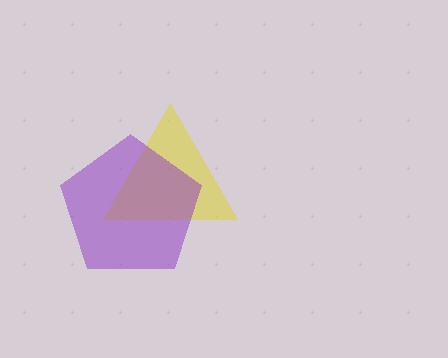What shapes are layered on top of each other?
The layered shapes are: a yellow triangle, a purple pentagon.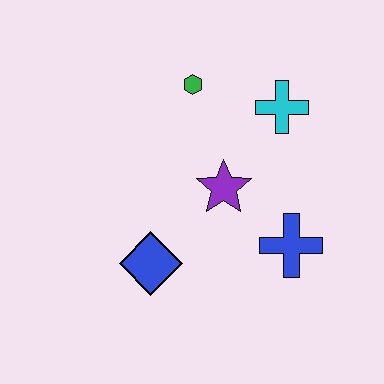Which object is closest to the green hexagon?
The cyan cross is closest to the green hexagon.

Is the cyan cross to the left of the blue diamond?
No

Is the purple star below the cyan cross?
Yes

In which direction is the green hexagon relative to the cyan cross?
The green hexagon is to the left of the cyan cross.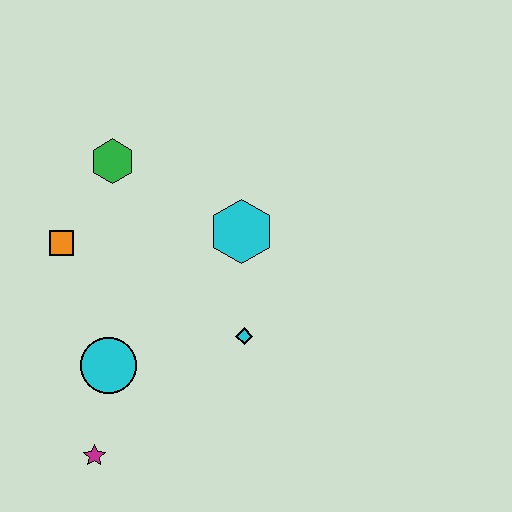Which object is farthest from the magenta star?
The green hexagon is farthest from the magenta star.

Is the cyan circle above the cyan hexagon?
No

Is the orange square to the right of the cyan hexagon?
No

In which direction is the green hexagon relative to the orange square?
The green hexagon is above the orange square.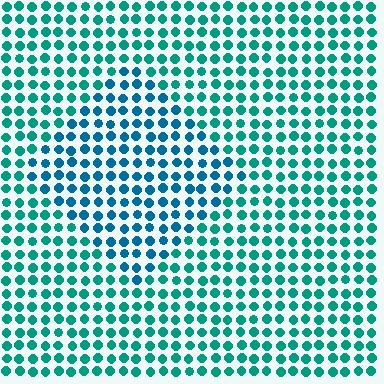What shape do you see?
I see a diamond.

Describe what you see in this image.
The image is filled with small teal elements in a uniform arrangement. A diamond-shaped region is visible where the elements are tinted to a slightly different hue, forming a subtle color boundary.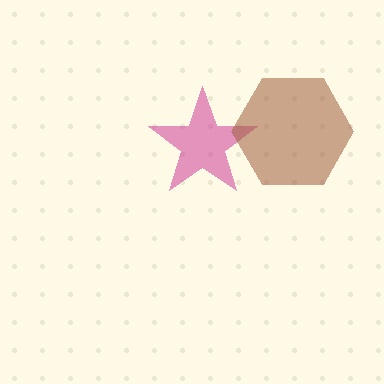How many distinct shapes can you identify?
There are 2 distinct shapes: a magenta star, a brown hexagon.